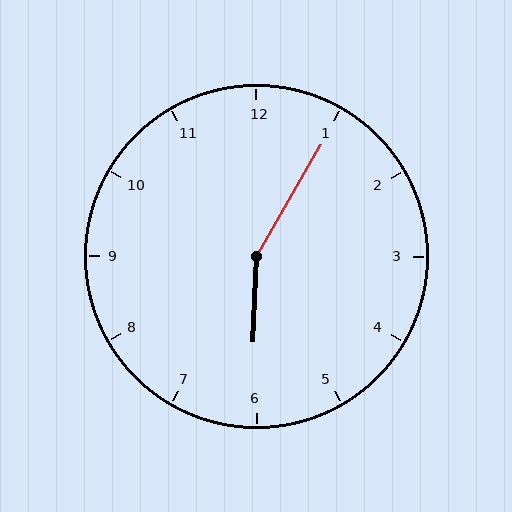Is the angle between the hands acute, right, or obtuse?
It is obtuse.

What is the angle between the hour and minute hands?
Approximately 152 degrees.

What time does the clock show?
6:05.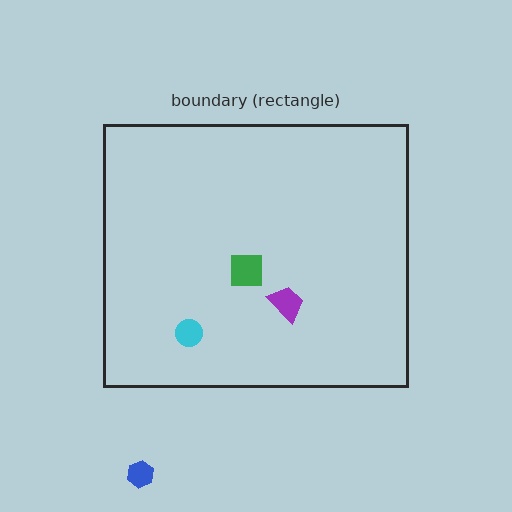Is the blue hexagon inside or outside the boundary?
Outside.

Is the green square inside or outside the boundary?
Inside.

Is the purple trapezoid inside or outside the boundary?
Inside.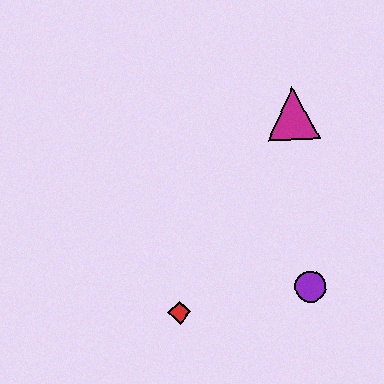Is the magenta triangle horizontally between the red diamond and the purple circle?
Yes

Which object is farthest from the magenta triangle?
The red diamond is farthest from the magenta triangle.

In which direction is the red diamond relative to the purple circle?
The red diamond is to the left of the purple circle.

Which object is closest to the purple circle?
The red diamond is closest to the purple circle.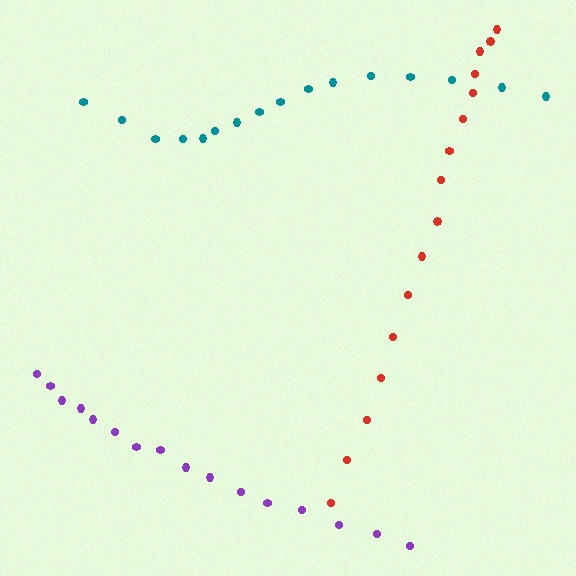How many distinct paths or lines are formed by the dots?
There are 3 distinct paths.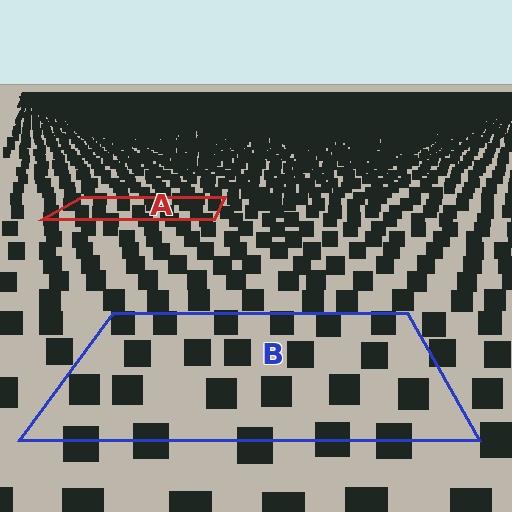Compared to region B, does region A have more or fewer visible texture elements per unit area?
Region A has more texture elements per unit area — they are packed more densely because it is farther away.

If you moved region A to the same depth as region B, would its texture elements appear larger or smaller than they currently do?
They would appear larger. At a closer depth, the same texture elements are projected at a bigger on-screen size.